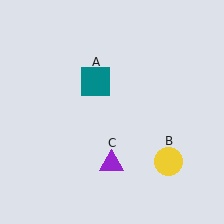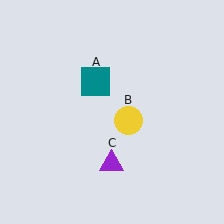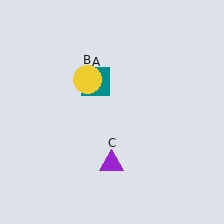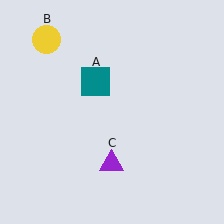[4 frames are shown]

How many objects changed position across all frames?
1 object changed position: yellow circle (object B).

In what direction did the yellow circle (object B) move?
The yellow circle (object B) moved up and to the left.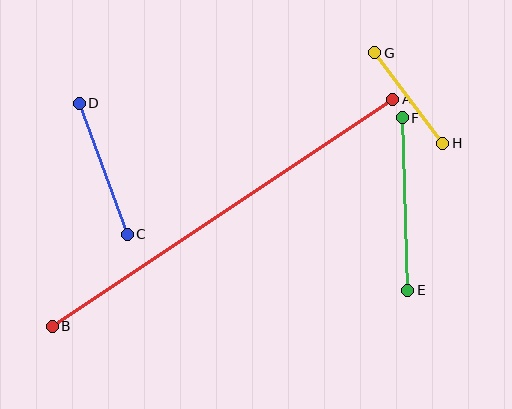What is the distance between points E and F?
The distance is approximately 173 pixels.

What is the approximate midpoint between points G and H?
The midpoint is at approximately (409, 98) pixels.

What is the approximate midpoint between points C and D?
The midpoint is at approximately (103, 169) pixels.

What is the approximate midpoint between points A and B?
The midpoint is at approximately (223, 213) pixels.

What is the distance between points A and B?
The distance is approximately 410 pixels.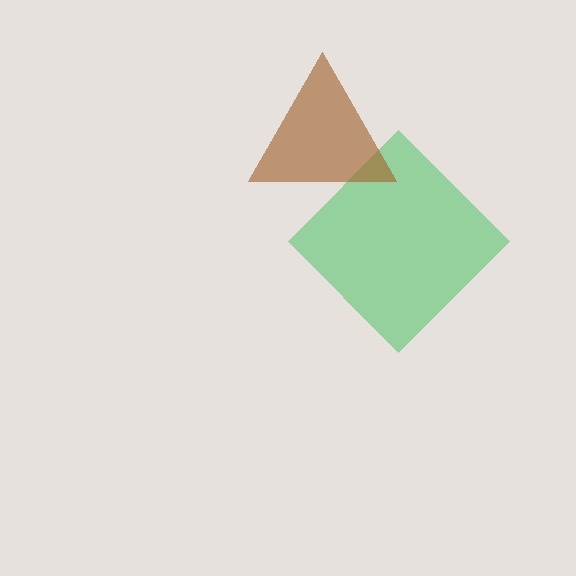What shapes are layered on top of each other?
The layered shapes are: a green diamond, a brown triangle.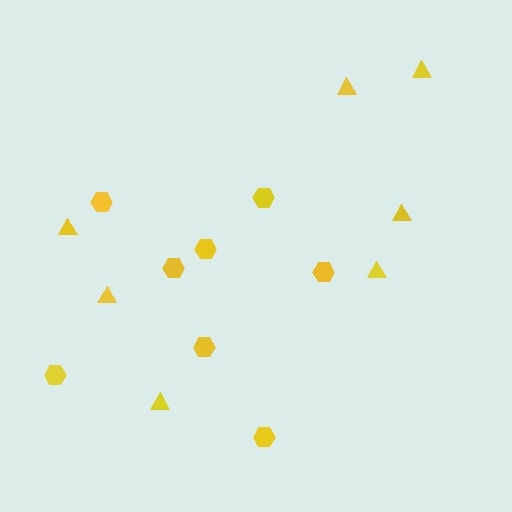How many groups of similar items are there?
There are 2 groups: one group of hexagons (8) and one group of triangles (7).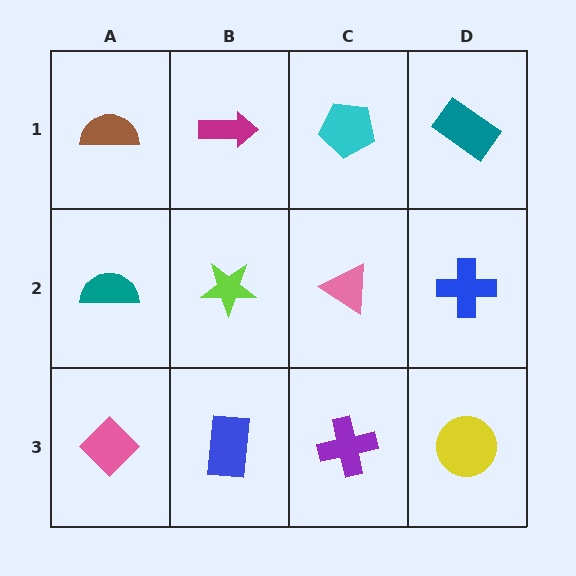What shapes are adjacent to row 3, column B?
A lime star (row 2, column B), a pink diamond (row 3, column A), a purple cross (row 3, column C).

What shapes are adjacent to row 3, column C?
A pink triangle (row 2, column C), a blue rectangle (row 3, column B), a yellow circle (row 3, column D).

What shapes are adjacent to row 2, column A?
A brown semicircle (row 1, column A), a pink diamond (row 3, column A), a lime star (row 2, column B).